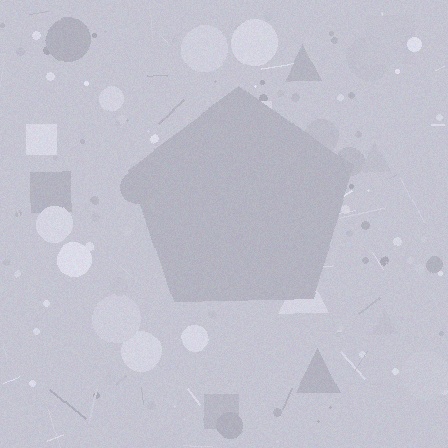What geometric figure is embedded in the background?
A pentagon is embedded in the background.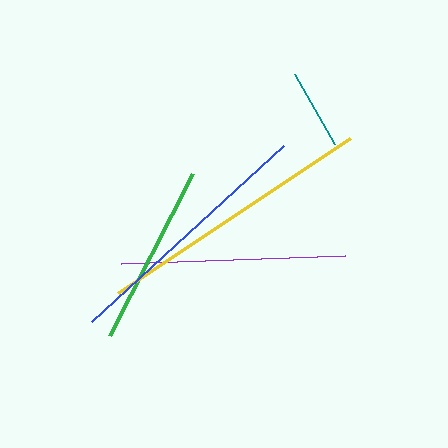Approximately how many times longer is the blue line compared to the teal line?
The blue line is approximately 3.3 times the length of the teal line.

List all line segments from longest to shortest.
From longest to shortest: yellow, blue, purple, green, teal.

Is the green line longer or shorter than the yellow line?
The yellow line is longer than the green line.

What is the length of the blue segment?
The blue segment is approximately 260 pixels long.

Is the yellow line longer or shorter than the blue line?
The yellow line is longer than the blue line.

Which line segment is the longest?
The yellow line is the longest at approximately 279 pixels.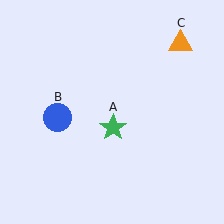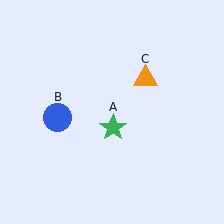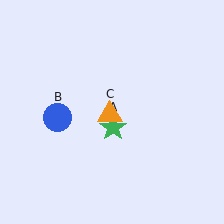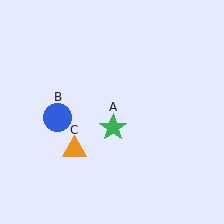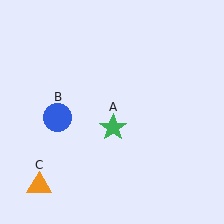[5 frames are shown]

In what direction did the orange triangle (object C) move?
The orange triangle (object C) moved down and to the left.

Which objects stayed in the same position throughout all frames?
Green star (object A) and blue circle (object B) remained stationary.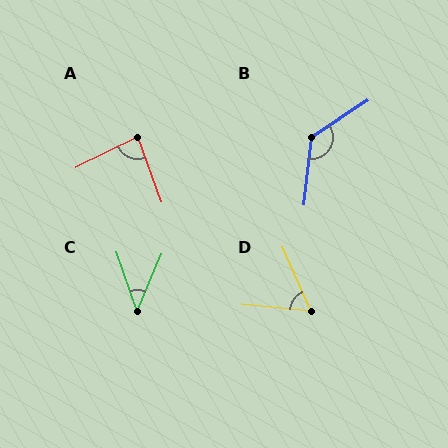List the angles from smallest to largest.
C (42°), D (61°), A (83°), B (129°).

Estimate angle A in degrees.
Approximately 83 degrees.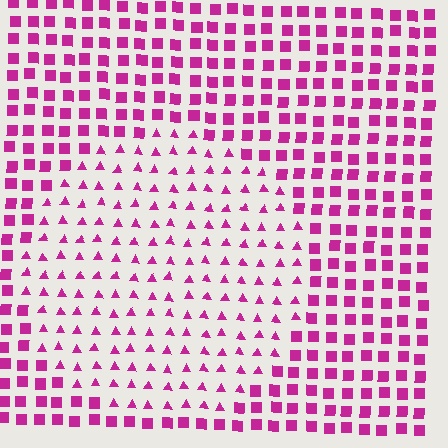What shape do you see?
I see a circle.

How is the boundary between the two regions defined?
The boundary is defined by a change in element shape: triangles inside vs. squares outside. All elements share the same color and spacing.